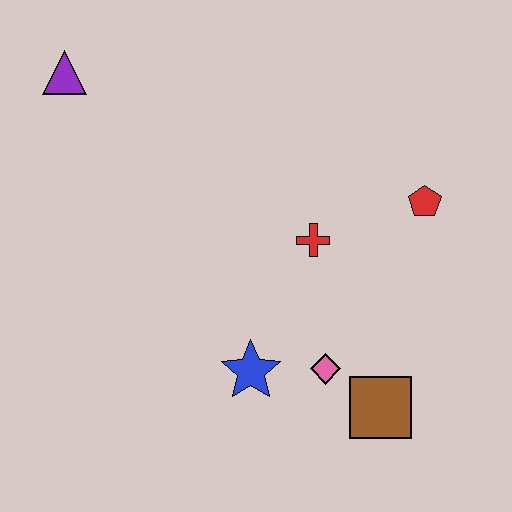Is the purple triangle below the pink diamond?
No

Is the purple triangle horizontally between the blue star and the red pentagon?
No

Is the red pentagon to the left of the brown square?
No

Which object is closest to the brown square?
The pink diamond is closest to the brown square.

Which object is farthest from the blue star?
The purple triangle is farthest from the blue star.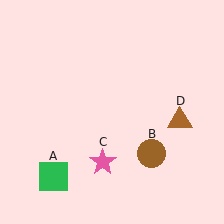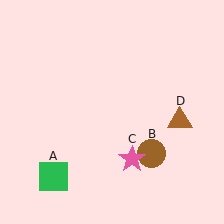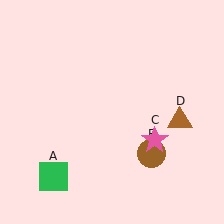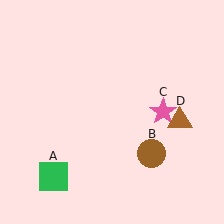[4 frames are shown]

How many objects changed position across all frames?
1 object changed position: pink star (object C).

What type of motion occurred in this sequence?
The pink star (object C) rotated counterclockwise around the center of the scene.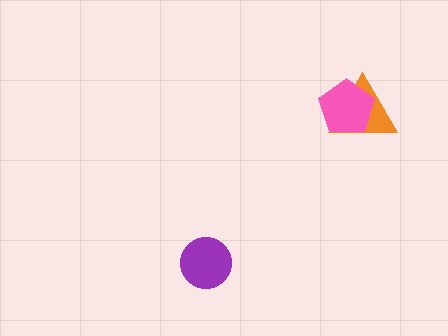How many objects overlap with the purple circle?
0 objects overlap with the purple circle.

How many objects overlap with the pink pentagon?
1 object overlaps with the pink pentagon.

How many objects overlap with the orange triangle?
1 object overlaps with the orange triangle.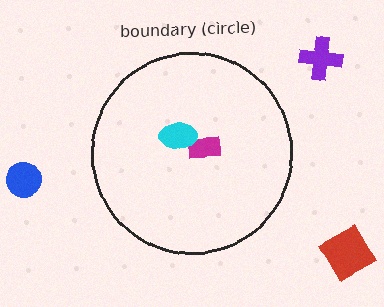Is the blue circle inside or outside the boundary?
Outside.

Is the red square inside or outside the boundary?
Outside.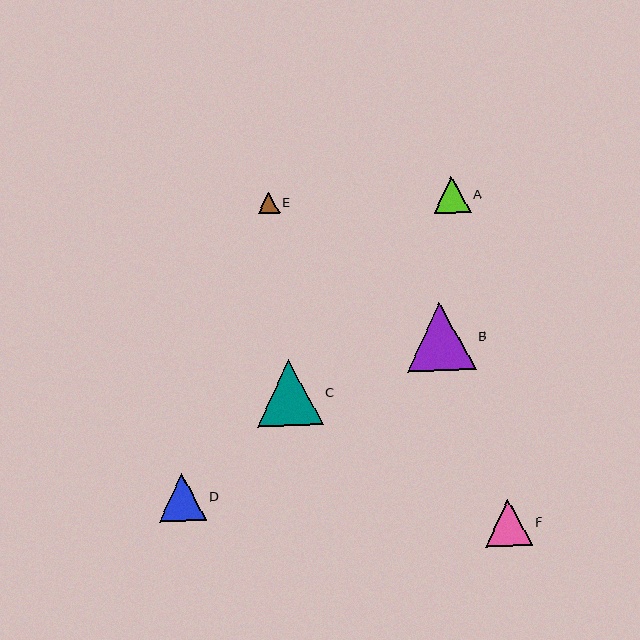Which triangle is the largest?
Triangle B is the largest with a size of approximately 69 pixels.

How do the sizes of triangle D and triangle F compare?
Triangle D and triangle F are approximately the same size.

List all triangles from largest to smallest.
From largest to smallest: B, C, D, F, A, E.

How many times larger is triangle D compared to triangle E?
Triangle D is approximately 2.2 times the size of triangle E.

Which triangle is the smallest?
Triangle E is the smallest with a size of approximately 21 pixels.